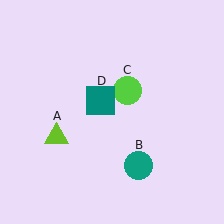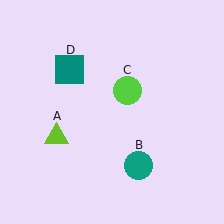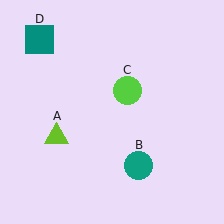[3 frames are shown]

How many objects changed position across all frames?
1 object changed position: teal square (object D).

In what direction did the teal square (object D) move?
The teal square (object D) moved up and to the left.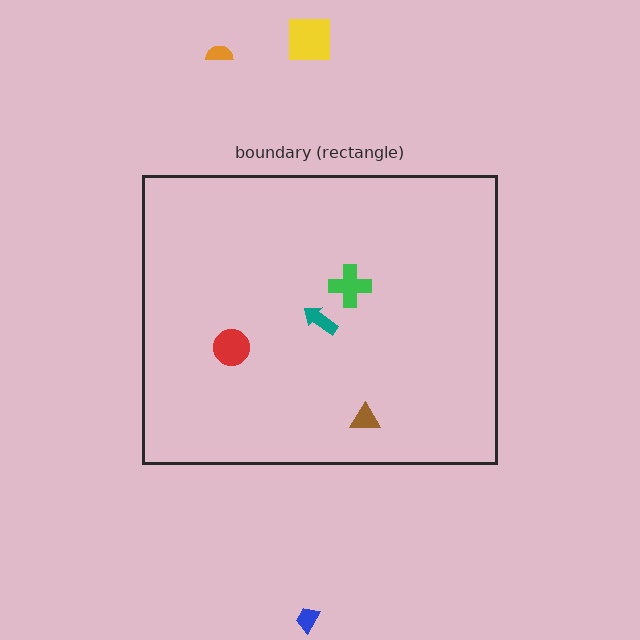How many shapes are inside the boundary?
4 inside, 3 outside.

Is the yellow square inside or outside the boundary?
Outside.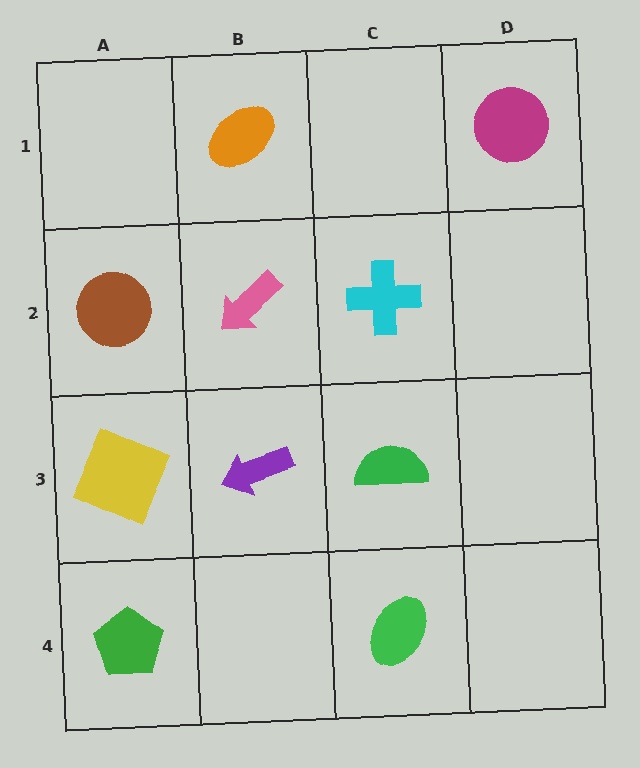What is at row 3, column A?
A yellow square.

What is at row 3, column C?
A green semicircle.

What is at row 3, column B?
A purple arrow.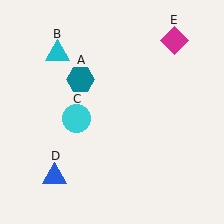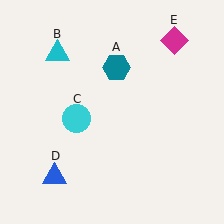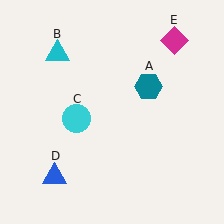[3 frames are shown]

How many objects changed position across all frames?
1 object changed position: teal hexagon (object A).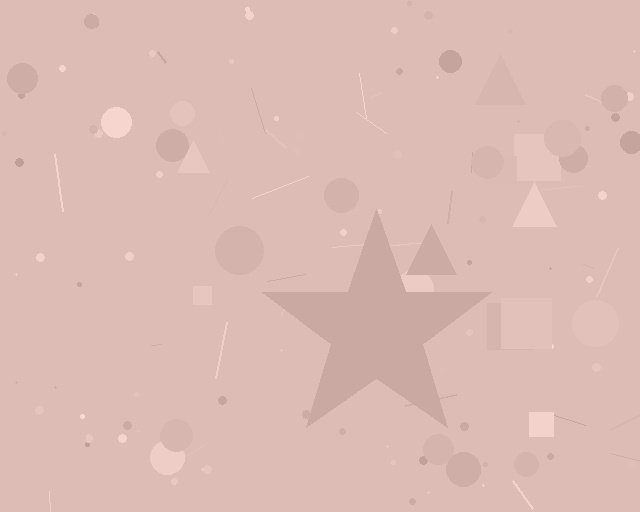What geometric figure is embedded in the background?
A star is embedded in the background.